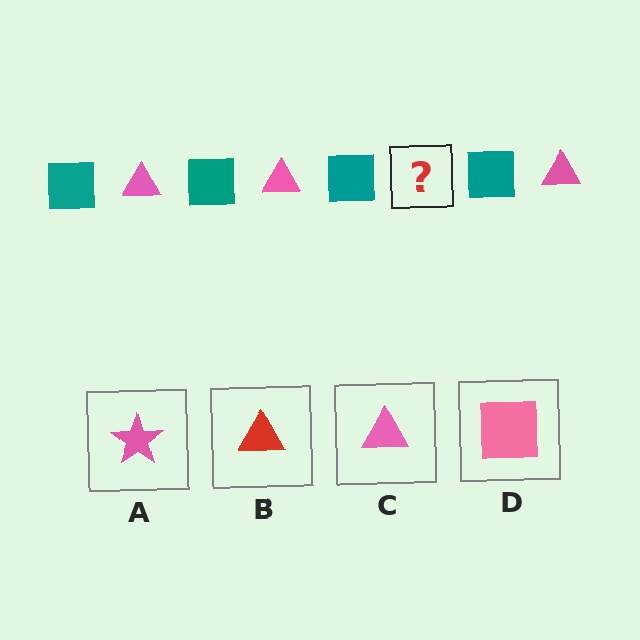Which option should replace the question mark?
Option C.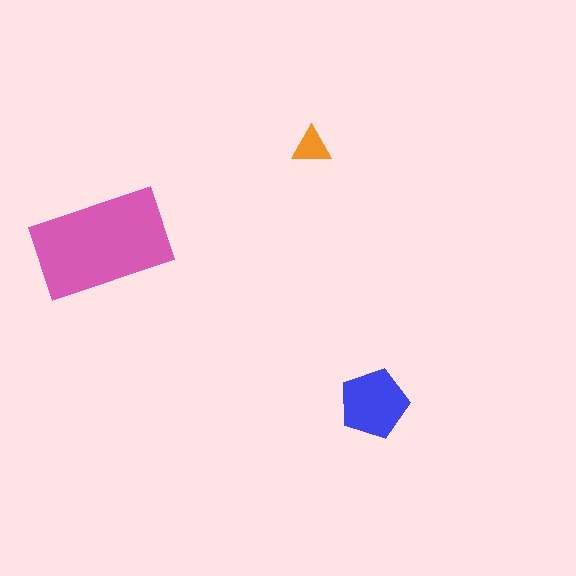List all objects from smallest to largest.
The orange triangle, the blue pentagon, the pink rectangle.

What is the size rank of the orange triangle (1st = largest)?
3rd.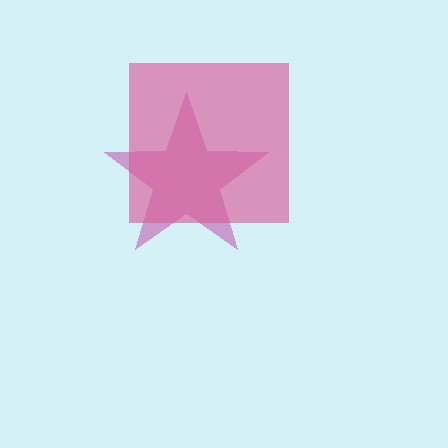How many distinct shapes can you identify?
There are 2 distinct shapes: a magenta star, a pink square.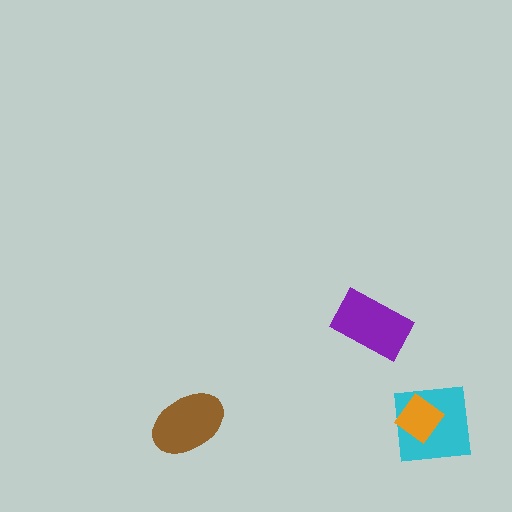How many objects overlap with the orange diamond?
1 object overlaps with the orange diamond.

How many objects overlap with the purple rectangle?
0 objects overlap with the purple rectangle.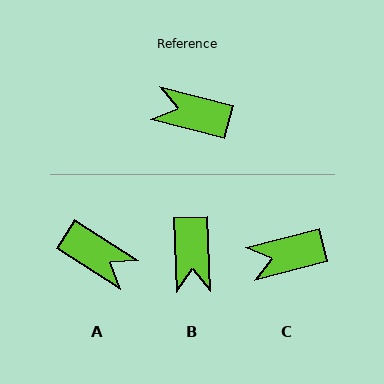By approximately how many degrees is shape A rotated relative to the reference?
Approximately 163 degrees counter-clockwise.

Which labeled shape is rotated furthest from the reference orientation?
A, about 163 degrees away.